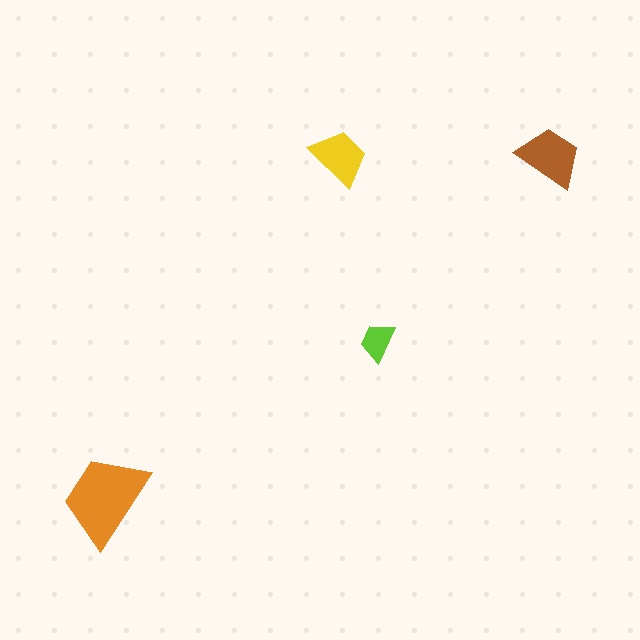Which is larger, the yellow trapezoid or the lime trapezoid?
The yellow one.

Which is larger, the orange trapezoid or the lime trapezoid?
The orange one.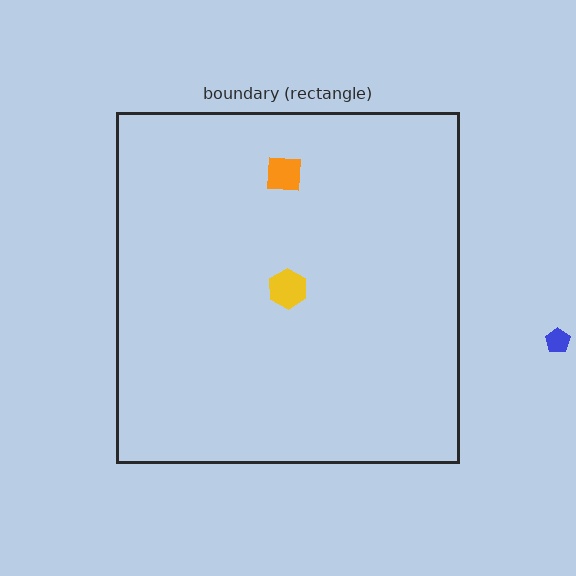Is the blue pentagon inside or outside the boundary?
Outside.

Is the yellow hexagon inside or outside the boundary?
Inside.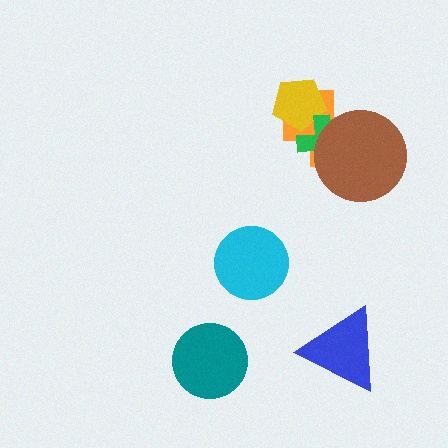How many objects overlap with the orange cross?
3 objects overlap with the orange cross.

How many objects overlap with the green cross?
3 objects overlap with the green cross.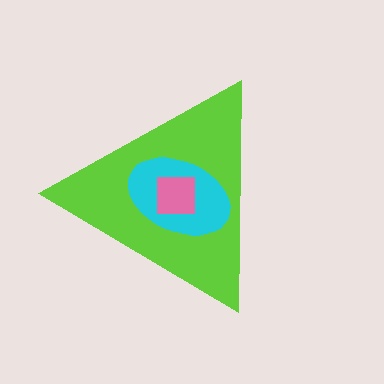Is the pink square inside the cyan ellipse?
Yes.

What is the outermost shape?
The lime triangle.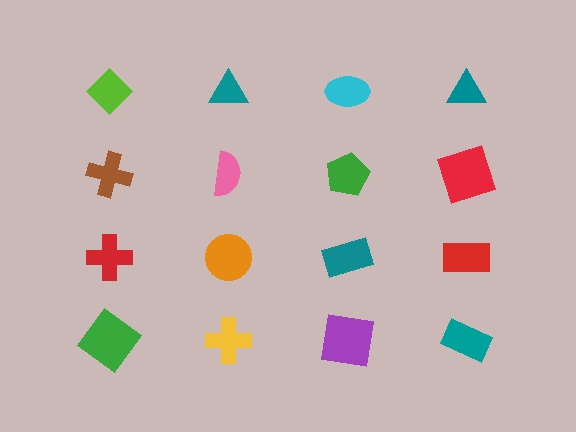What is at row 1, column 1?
A lime diamond.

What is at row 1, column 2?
A teal triangle.